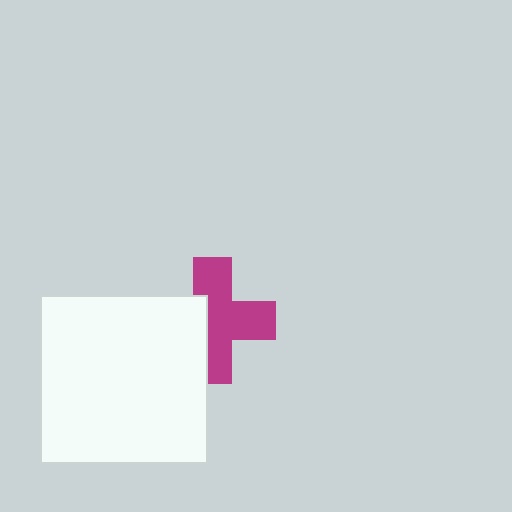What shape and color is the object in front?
The object in front is a white square.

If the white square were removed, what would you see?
You would see the complete magenta cross.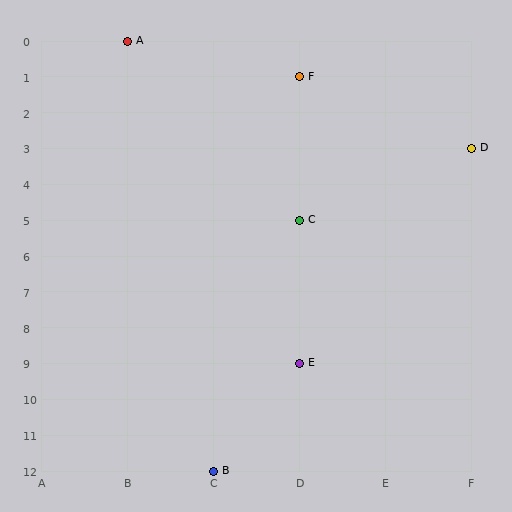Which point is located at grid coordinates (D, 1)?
Point F is at (D, 1).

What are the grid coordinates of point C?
Point C is at grid coordinates (D, 5).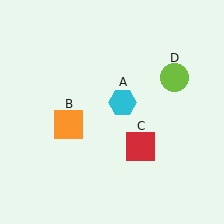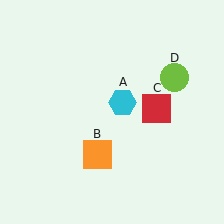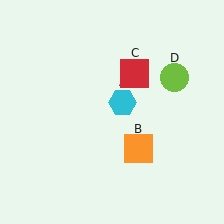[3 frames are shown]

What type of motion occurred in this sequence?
The orange square (object B), red square (object C) rotated counterclockwise around the center of the scene.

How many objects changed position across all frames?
2 objects changed position: orange square (object B), red square (object C).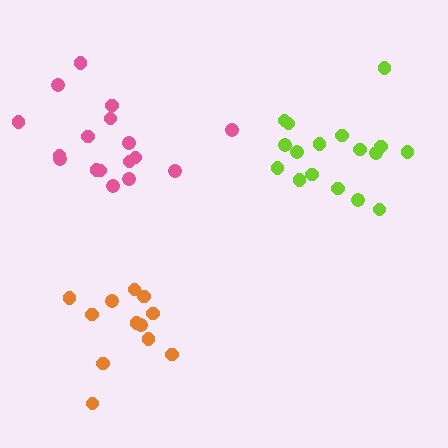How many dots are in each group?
Group 1: 12 dots, Group 2: 17 dots, Group 3: 17 dots (46 total).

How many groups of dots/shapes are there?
There are 3 groups.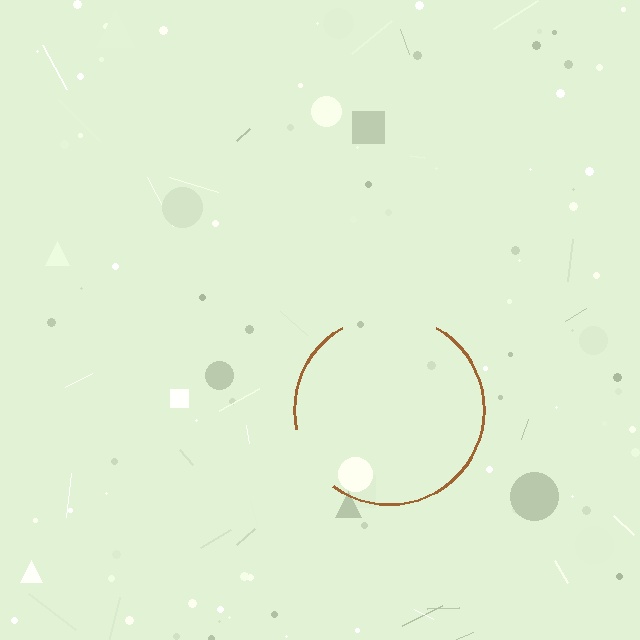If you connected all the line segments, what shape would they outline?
They would outline a circle.